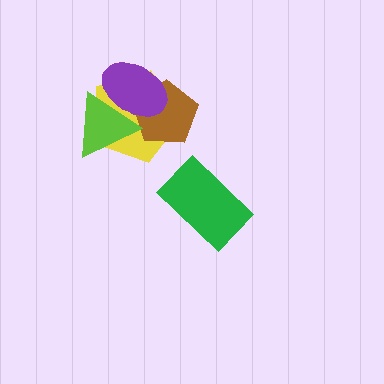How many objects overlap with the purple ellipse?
3 objects overlap with the purple ellipse.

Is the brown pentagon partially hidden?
Yes, it is partially covered by another shape.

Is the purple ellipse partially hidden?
No, no other shape covers it.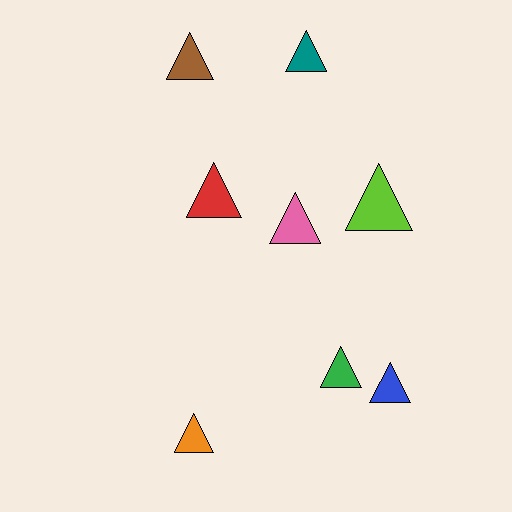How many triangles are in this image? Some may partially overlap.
There are 8 triangles.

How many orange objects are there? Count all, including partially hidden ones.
There is 1 orange object.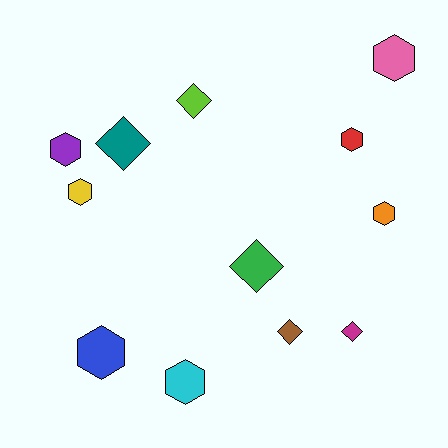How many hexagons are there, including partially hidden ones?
There are 7 hexagons.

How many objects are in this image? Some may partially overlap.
There are 12 objects.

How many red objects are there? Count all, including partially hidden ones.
There is 1 red object.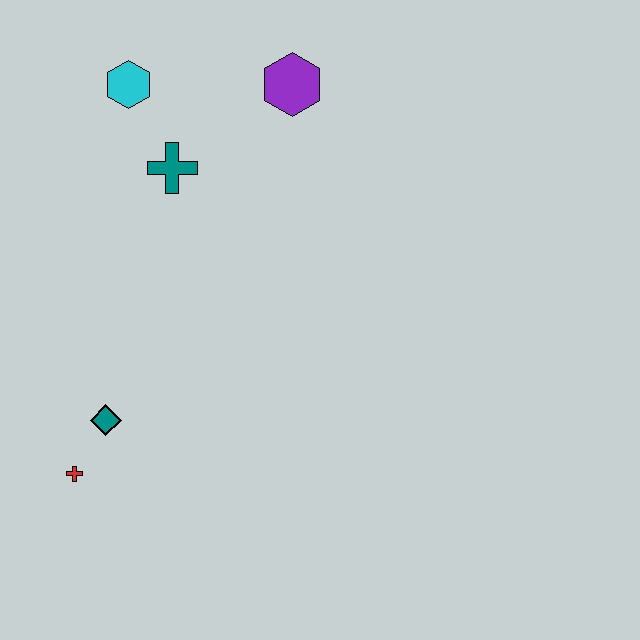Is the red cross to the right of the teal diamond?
No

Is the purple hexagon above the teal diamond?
Yes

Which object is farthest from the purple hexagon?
The red cross is farthest from the purple hexagon.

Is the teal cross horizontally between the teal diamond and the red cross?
No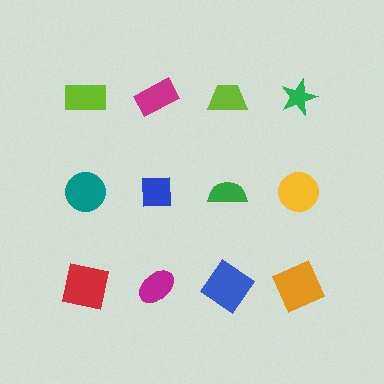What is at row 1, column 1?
A lime rectangle.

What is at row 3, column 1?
A red square.